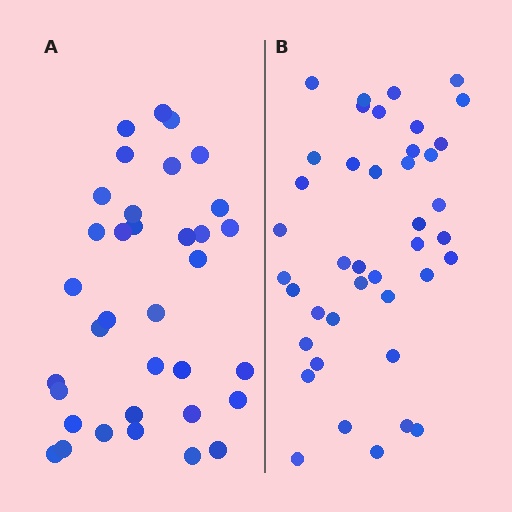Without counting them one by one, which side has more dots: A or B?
Region B (the right region) has more dots.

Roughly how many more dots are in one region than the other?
Region B has about 6 more dots than region A.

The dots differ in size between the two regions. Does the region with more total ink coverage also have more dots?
No. Region A has more total ink coverage because its dots are larger, but region B actually contains more individual dots. Total area can be misleading — the number of items is what matters here.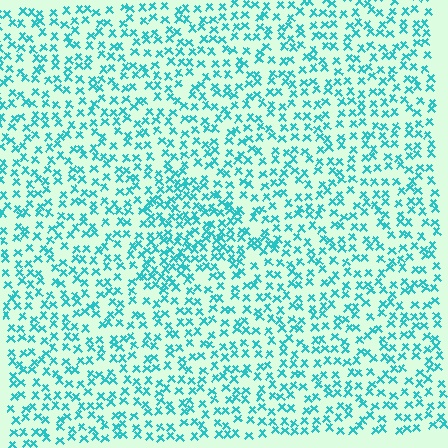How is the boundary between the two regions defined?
The boundary is defined by a change in element density (approximately 1.7x ratio). All elements are the same color, size, and shape.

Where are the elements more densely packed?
The elements are more densely packed inside the triangle boundary.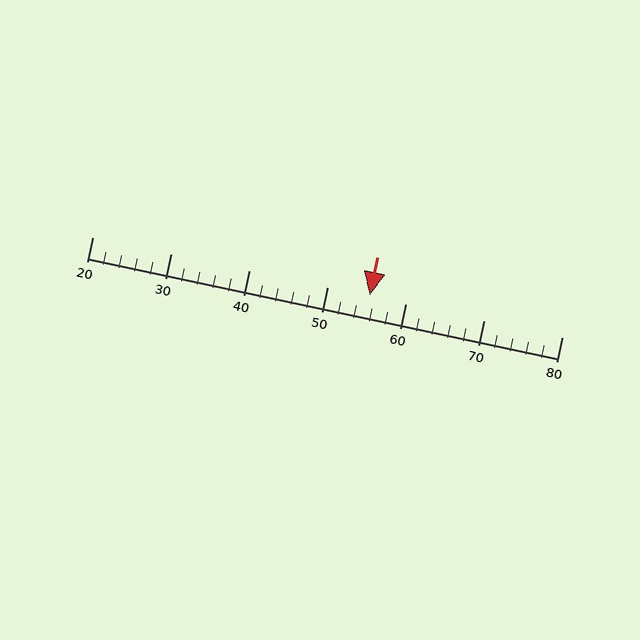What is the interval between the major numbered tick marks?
The major tick marks are spaced 10 units apart.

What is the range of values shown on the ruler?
The ruler shows values from 20 to 80.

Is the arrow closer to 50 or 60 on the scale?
The arrow is closer to 60.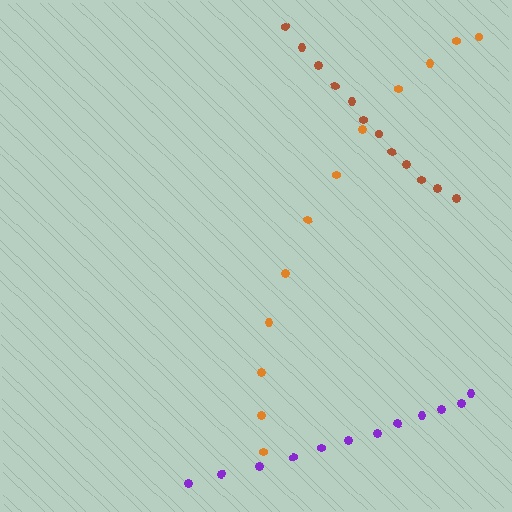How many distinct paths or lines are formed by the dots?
There are 3 distinct paths.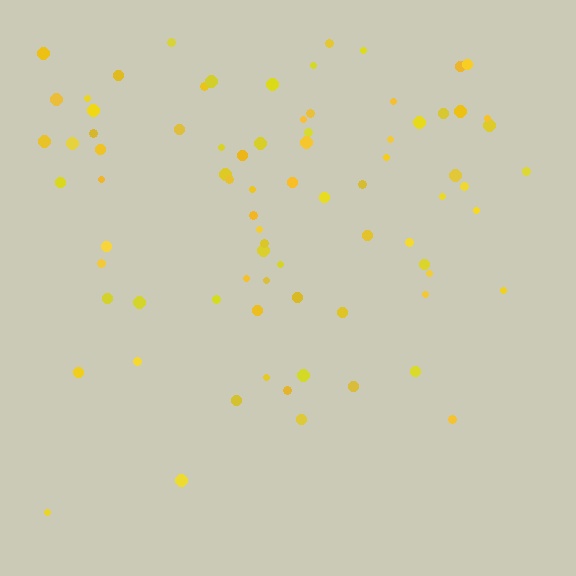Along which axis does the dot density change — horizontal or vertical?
Vertical.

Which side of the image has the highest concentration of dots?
The top.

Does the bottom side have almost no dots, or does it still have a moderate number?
Still a moderate number, just noticeably fewer than the top.